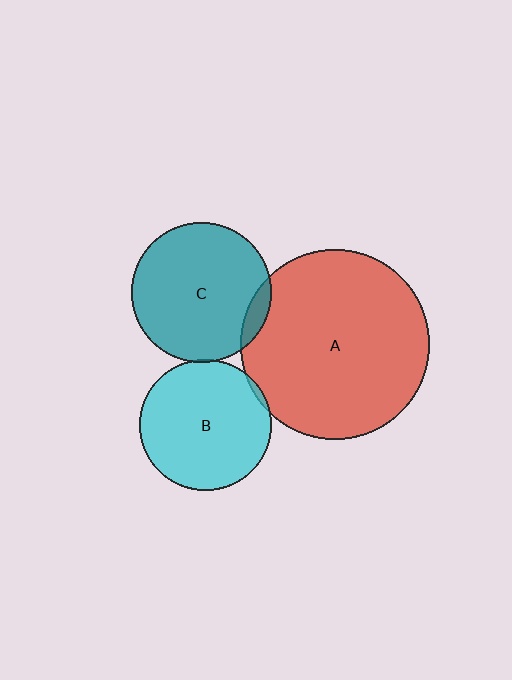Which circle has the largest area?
Circle A (red).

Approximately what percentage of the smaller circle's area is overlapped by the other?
Approximately 5%.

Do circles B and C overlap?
Yes.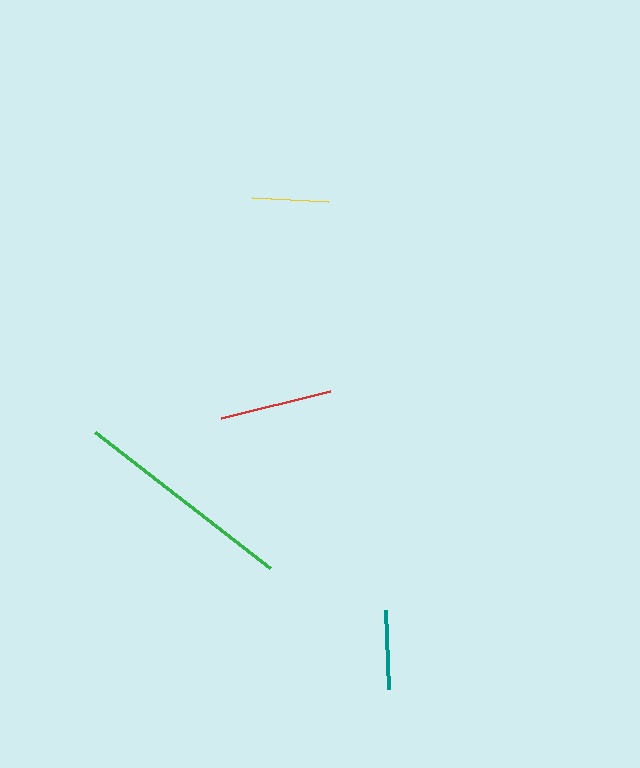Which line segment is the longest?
The green line is the longest at approximately 222 pixels.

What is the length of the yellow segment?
The yellow segment is approximately 76 pixels long.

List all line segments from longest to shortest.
From longest to shortest: green, red, teal, yellow.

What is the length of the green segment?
The green segment is approximately 222 pixels long.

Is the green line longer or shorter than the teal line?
The green line is longer than the teal line.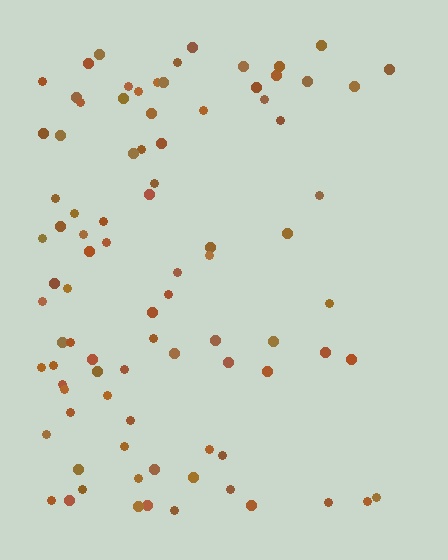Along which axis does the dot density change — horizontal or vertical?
Horizontal.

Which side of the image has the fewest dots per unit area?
The right.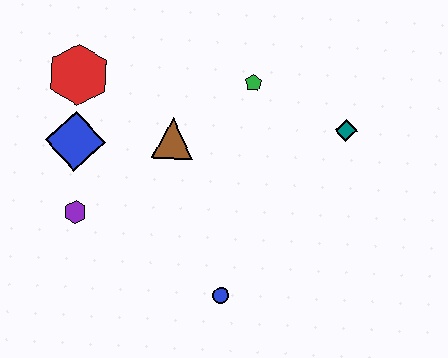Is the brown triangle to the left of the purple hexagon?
No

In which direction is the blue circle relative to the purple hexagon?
The blue circle is to the right of the purple hexagon.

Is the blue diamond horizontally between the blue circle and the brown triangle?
No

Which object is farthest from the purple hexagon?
The teal diamond is farthest from the purple hexagon.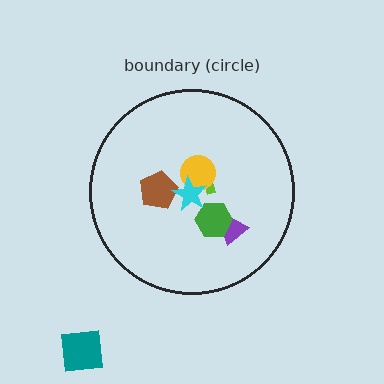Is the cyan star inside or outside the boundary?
Inside.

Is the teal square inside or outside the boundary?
Outside.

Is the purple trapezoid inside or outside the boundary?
Inside.